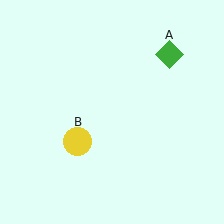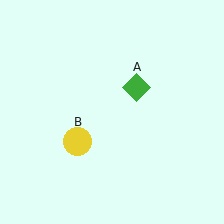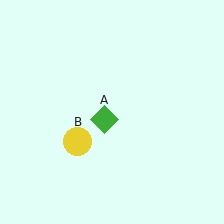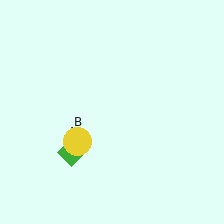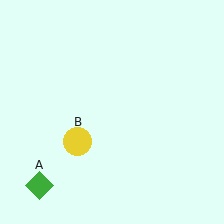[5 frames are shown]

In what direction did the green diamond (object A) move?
The green diamond (object A) moved down and to the left.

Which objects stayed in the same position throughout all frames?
Yellow circle (object B) remained stationary.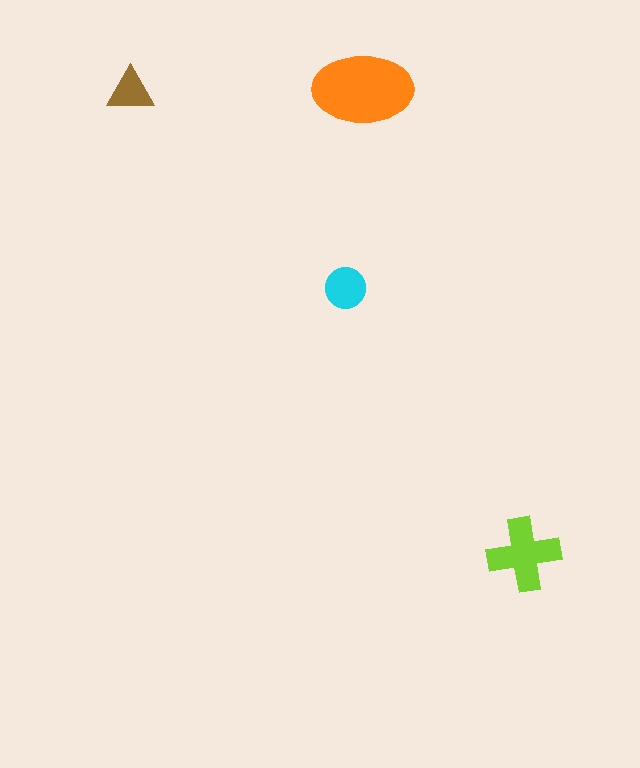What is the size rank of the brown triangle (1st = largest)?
4th.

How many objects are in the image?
There are 4 objects in the image.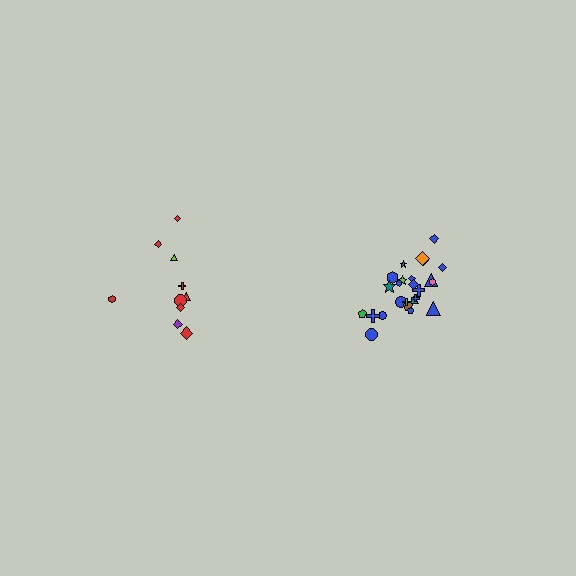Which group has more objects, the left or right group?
The right group.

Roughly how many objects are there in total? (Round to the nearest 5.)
Roughly 35 objects in total.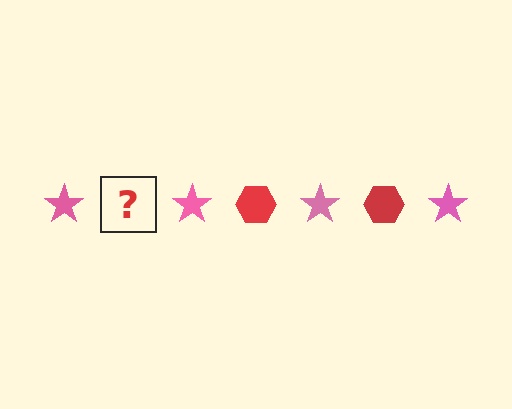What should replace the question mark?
The question mark should be replaced with a red hexagon.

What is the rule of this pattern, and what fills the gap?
The rule is that the pattern alternates between pink star and red hexagon. The gap should be filled with a red hexagon.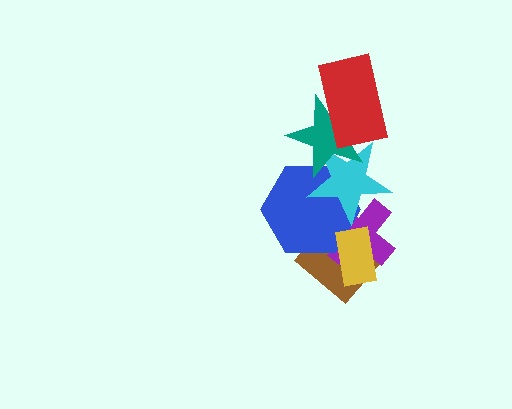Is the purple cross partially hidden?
Yes, it is partially covered by another shape.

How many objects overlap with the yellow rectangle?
3 objects overlap with the yellow rectangle.